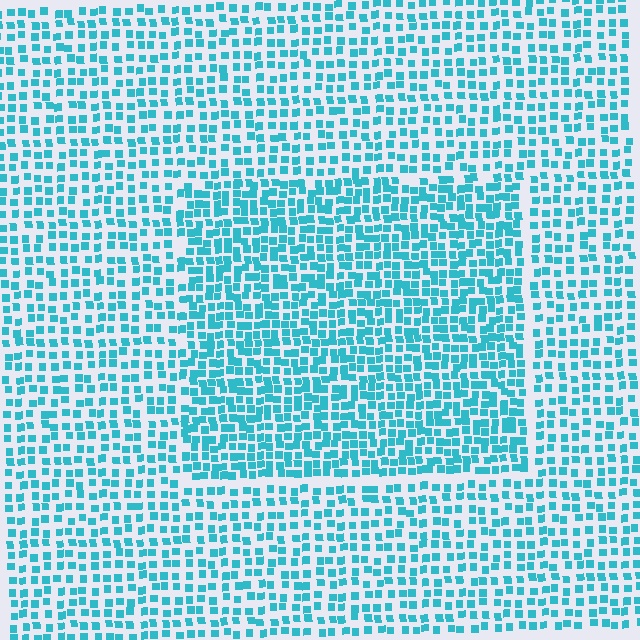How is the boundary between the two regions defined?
The boundary is defined by a change in element density (approximately 1.6x ratio). All elements are the same color, size, and shape.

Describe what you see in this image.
The image contains small cyan elements arranged at two different densities. A rectangle-shaped region is visible where the elements are more densely packed than the surrounding area.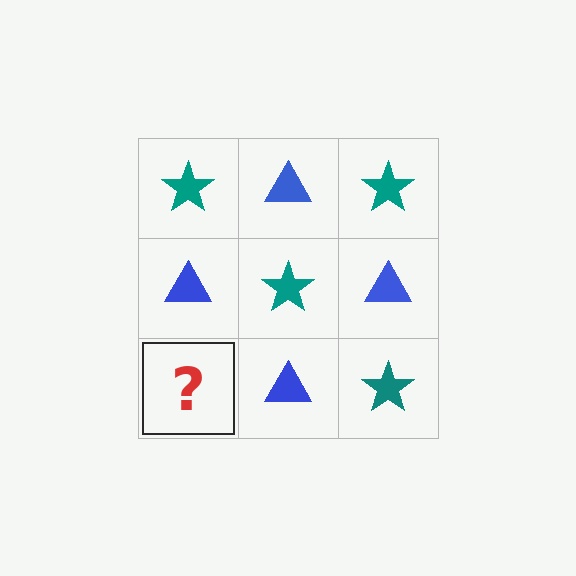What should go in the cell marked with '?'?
The missing cell should contain a teal star.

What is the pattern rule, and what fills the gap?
The rule is that it alternates teal star and blue triangle in a checkerboard pattern. The gap should be filled with a teal star.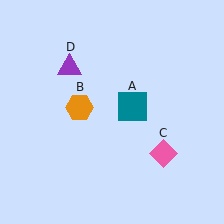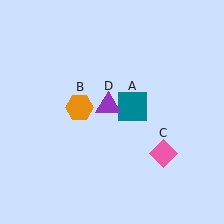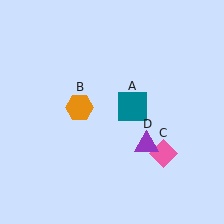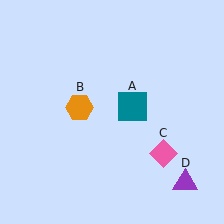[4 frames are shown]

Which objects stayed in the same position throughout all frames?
Teal square (object A) and orange hexagon (object B) and pink diamond (object C) remained stationary.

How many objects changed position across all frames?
1 object changed position: purple triangle (object D).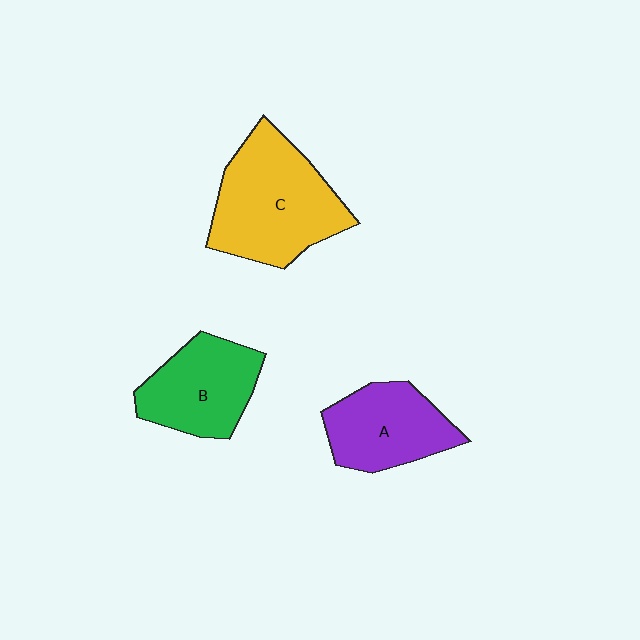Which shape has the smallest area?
Shape A (purple).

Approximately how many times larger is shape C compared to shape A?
Approximately 1.5 times.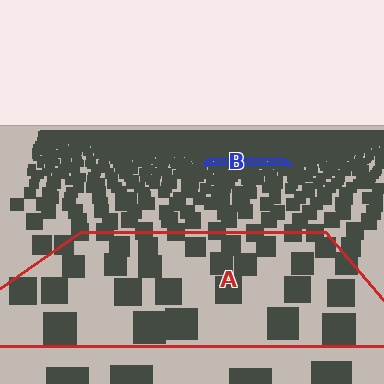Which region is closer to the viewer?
Region A is closer. The texture elements there are larger and more spread out.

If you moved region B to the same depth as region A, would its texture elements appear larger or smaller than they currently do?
They would appear larger. At a closer depth, the same texture elements are projected at a bigger on-screen size.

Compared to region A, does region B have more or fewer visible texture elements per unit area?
Region B has more texture elements per unit area — they are packed more densely because it is farther away.